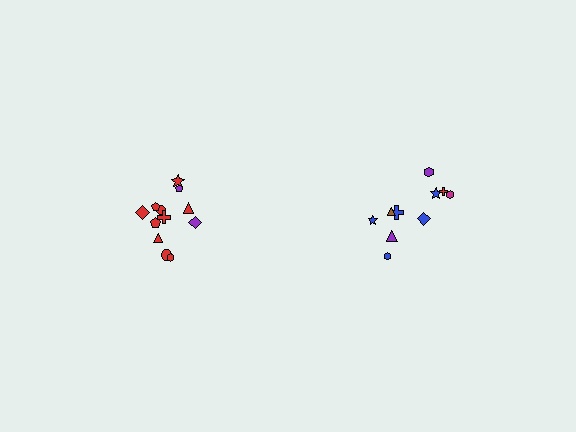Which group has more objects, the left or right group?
The left group.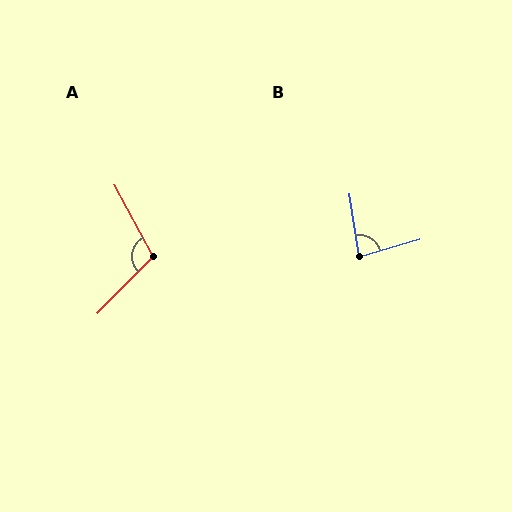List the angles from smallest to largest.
B (83°), A (107°).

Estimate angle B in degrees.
Approximately 83 degrees.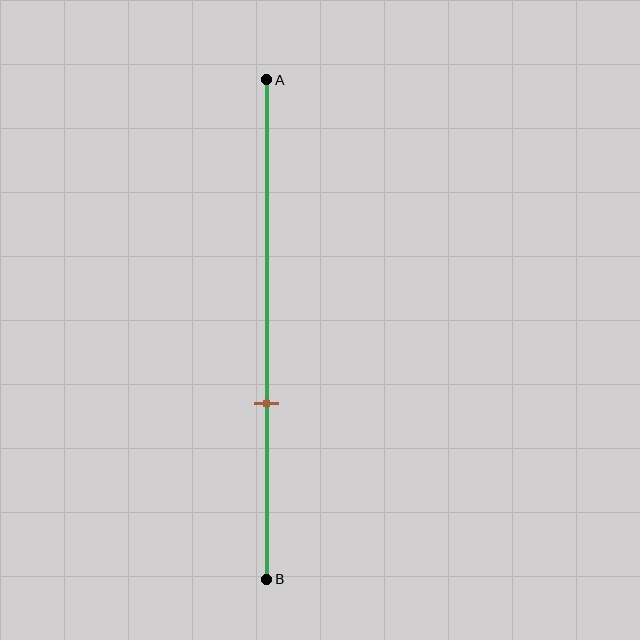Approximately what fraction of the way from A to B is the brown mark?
The brown mark is approximately 65% of the way from A to B.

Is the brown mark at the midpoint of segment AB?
No, the mark is at about 65% from A, not at the 50% midpoint.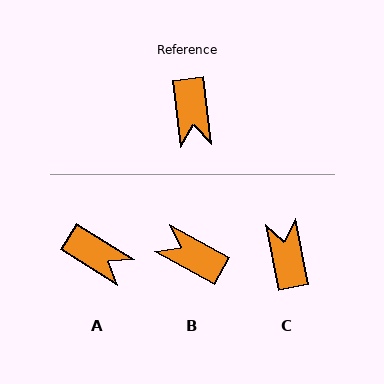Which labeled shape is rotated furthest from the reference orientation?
C, about 175 degrees away.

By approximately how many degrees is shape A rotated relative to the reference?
Approximately 51 degrees counter-clockwise.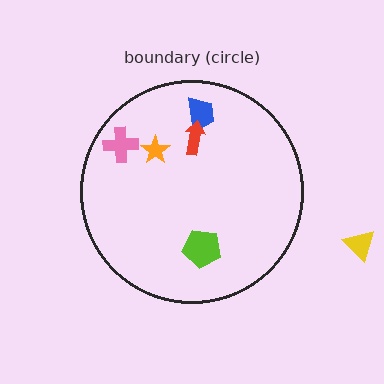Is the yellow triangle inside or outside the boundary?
Outside.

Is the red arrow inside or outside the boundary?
Inside.